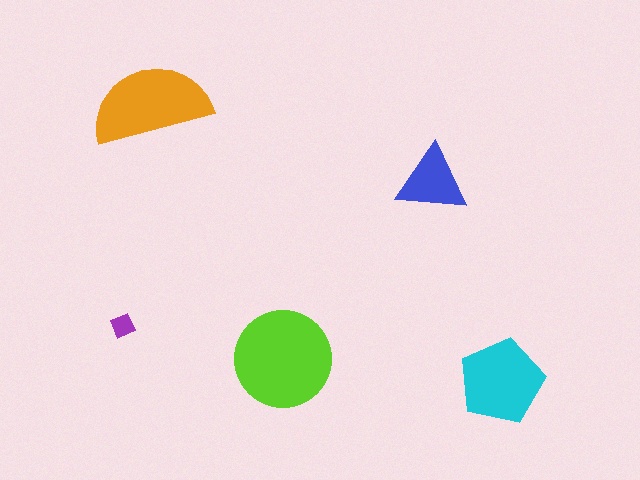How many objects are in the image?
There are 5 objects in the image.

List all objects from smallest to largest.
The purple diamond, the blue triangle, the cyan pentagon, the orange semicircle, the lime circle.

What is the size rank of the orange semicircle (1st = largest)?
2nd.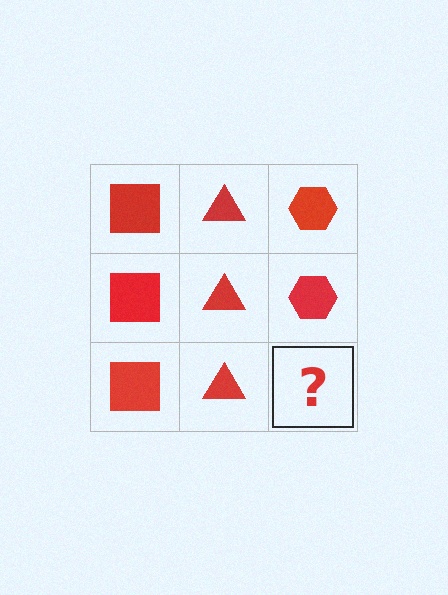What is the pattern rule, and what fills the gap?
The rule is that each column has a consistent shape. The gap should be filled with a red hexagon.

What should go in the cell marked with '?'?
The missing cell should contain a red hexagon.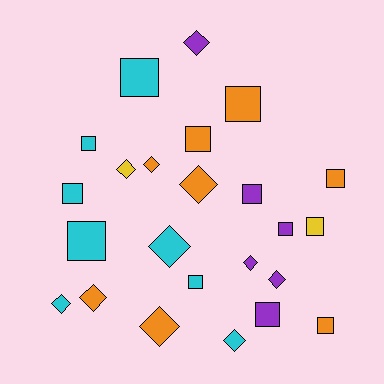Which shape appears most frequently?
Square, with 13 objects.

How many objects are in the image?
There are 24 objects.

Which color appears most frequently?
Orange, with 8 objects.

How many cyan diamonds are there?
There are 3 cyan diamonds.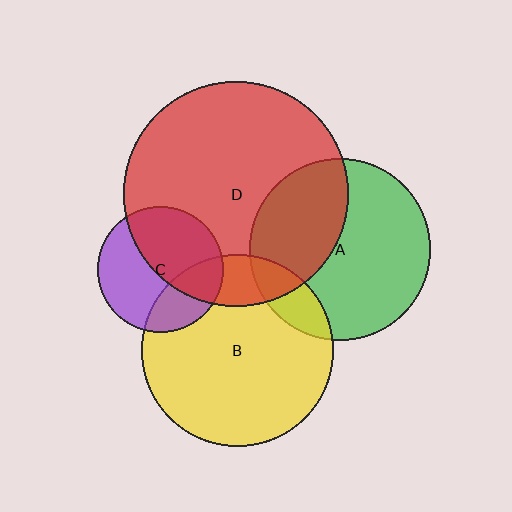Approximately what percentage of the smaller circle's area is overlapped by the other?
Approximately 40%.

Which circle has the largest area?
Circle D (red).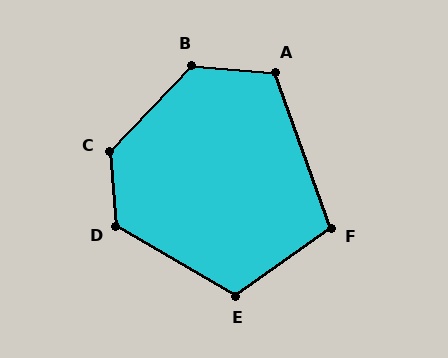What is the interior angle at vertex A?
Approximately 115 degrees (obtuse).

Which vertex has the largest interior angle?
C, at approximately 131 degrees.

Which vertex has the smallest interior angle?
F, at approximately 106 degrees.